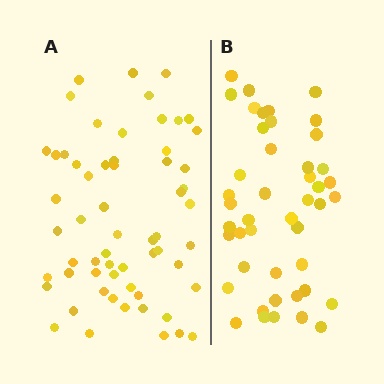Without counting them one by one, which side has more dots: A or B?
Region A (the left region) has more dots.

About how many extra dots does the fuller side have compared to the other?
Region A has approximately 15 more dots than region B.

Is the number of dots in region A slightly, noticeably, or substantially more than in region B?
Region A has noticeably more, but not dramatically so. The ratio is roughly 1.3 to 1.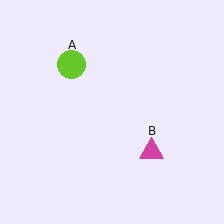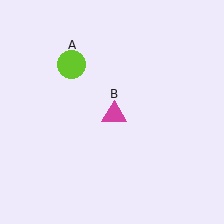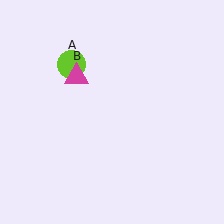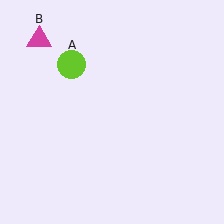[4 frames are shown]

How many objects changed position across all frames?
1 object changed position: magenta triangle (object B).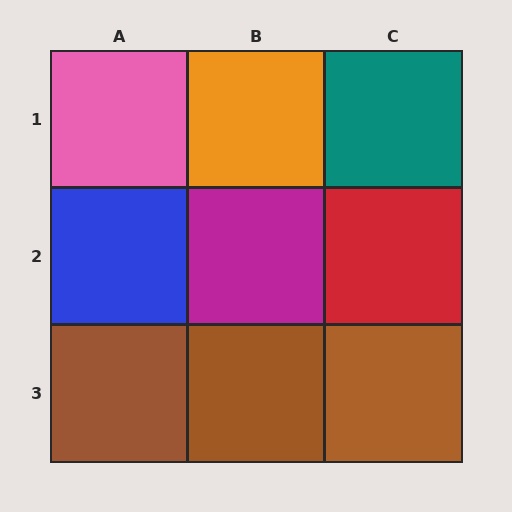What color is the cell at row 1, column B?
Orange.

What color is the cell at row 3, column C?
Brown.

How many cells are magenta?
1 cell is magenta.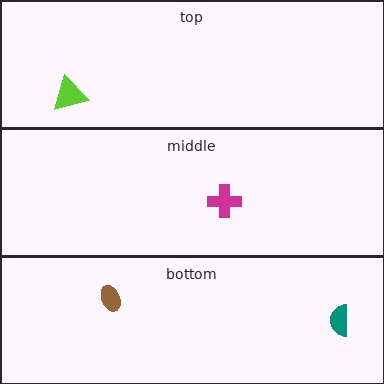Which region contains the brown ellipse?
The bottom region.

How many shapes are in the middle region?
1.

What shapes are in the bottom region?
The teal semicircle, the brown ellipse.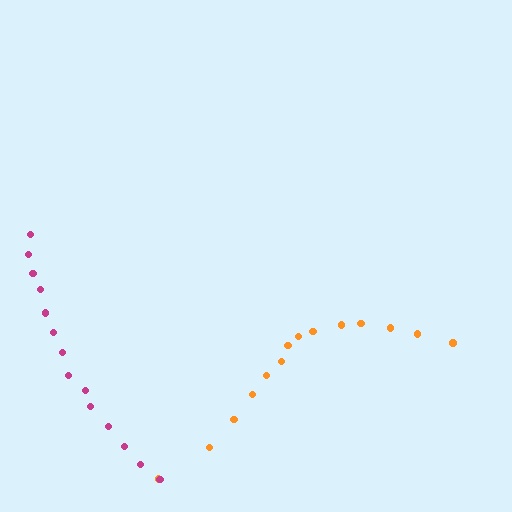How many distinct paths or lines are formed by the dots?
There are 2 distinct paths.